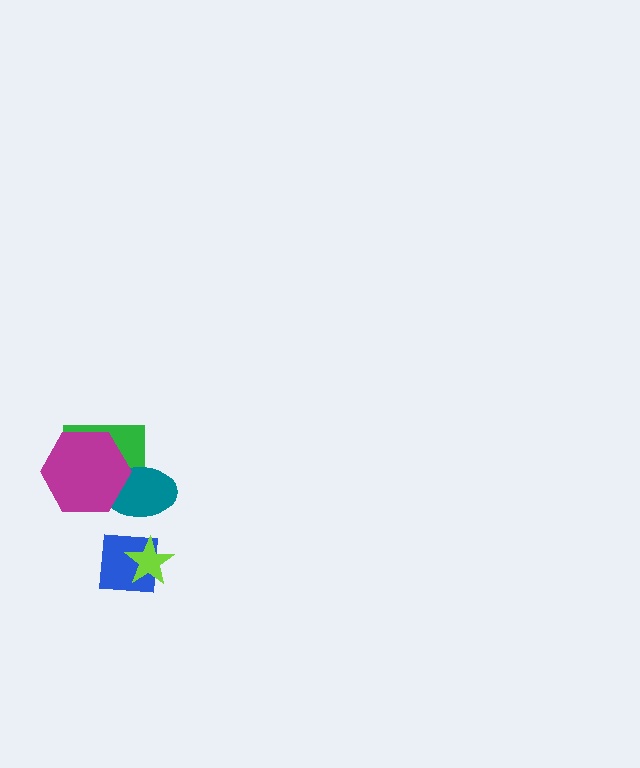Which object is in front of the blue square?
The lime star is in front of the blue square.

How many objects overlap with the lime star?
1 object overlaps with the lime star.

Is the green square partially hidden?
Yes, it is partially covered by another shape.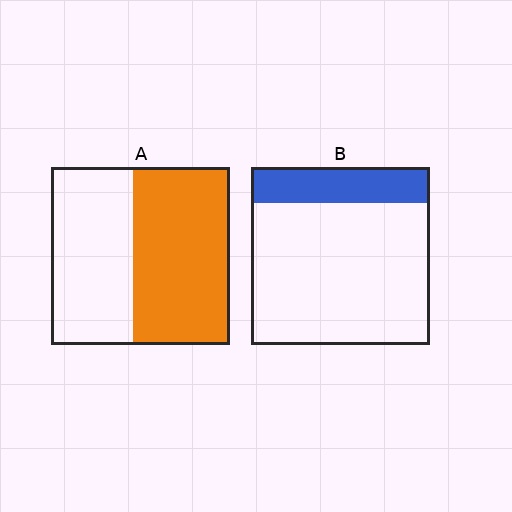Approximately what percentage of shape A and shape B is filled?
A is approximately 55% and B is approximately 20%.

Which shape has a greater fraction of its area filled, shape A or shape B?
Shape A.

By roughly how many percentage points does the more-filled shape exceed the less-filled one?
By roughly 35 percentage points (A over B).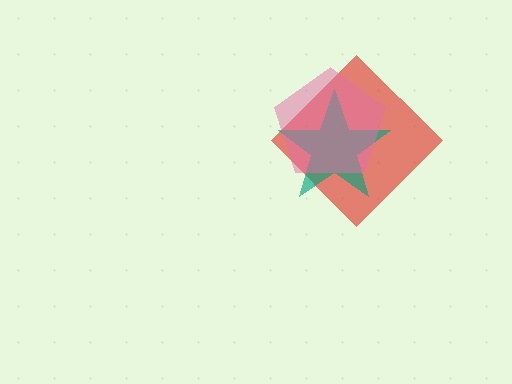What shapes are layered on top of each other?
The layered shapes are: a red diamond, a teal star, a pink pentagon.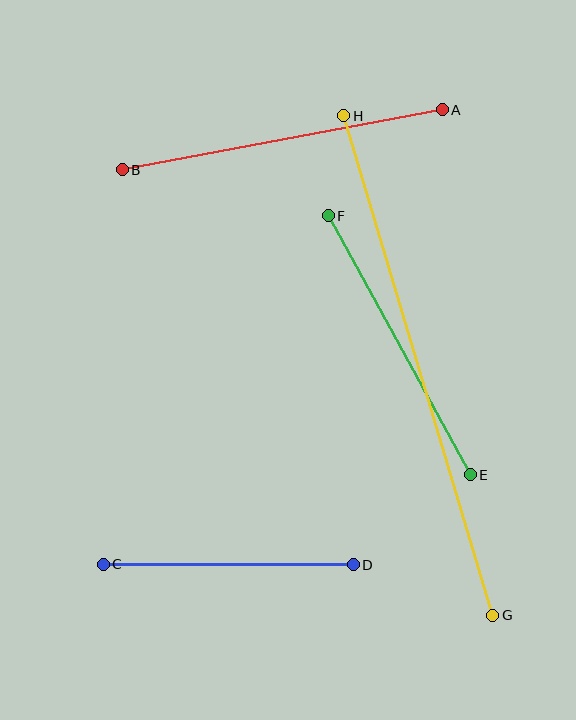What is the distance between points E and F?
The distance is approximately 295 pixels.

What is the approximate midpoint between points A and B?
The midpoint is at approximately (282, 140) pixels.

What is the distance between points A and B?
The distance is approximately 326 pixels.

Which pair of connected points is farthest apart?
Points G and H are farthest apart.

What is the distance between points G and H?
The distance is approximately 521 pixels.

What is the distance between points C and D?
The distance is approximately 250 pixels.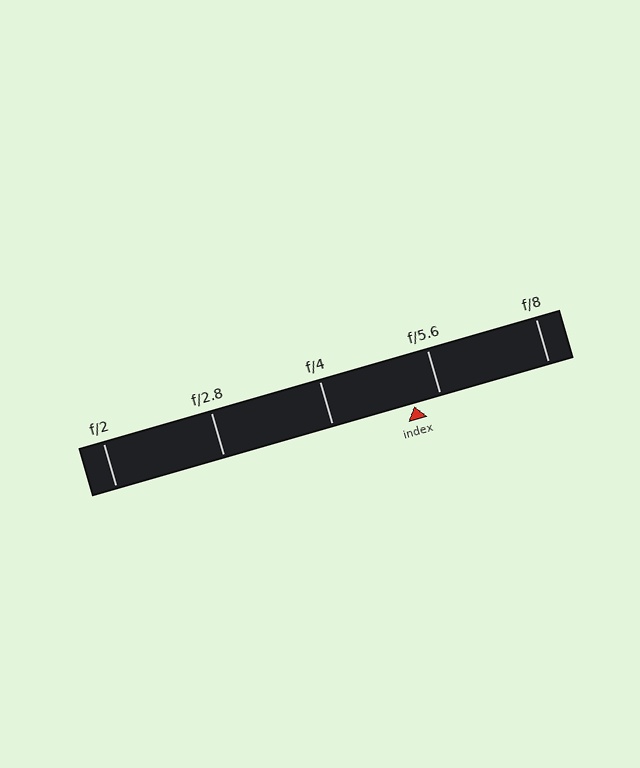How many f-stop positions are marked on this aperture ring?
There are 5 f-stop positions marked.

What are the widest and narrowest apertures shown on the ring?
The widest aperture shown is f/2 and the narrowest is f/8.